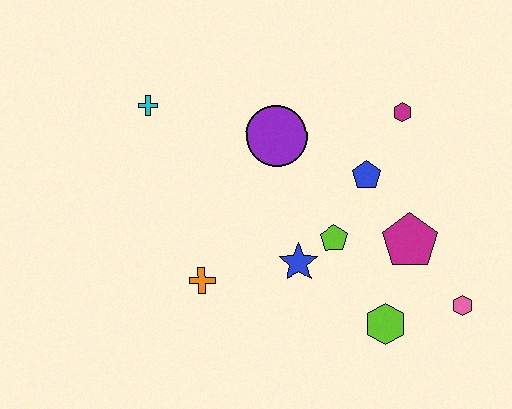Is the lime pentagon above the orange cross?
Yes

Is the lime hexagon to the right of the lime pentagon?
Yes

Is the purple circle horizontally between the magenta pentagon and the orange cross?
Yes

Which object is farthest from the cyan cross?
The pink hexagon is farthest from the cyan cross.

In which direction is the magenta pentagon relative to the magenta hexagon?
The magenta pentagon is below the magenta hexagon.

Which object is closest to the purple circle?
The blue pentagon is closest to the purple circle.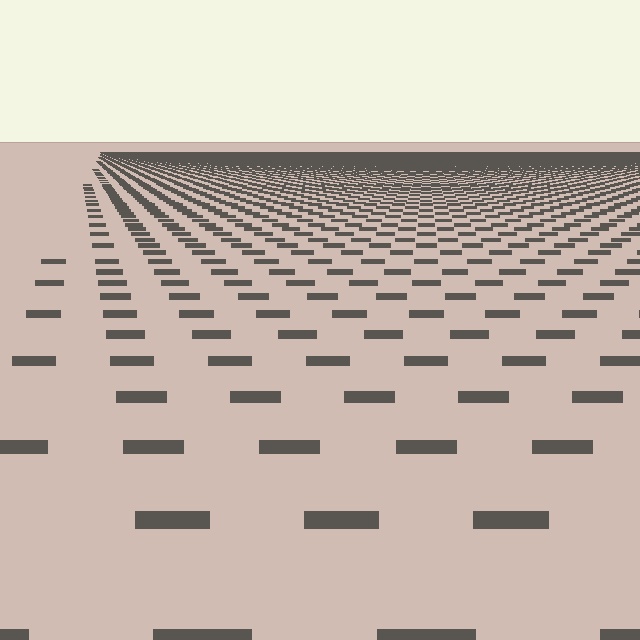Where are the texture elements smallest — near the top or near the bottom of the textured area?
Near the top.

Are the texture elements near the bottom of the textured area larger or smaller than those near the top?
Larger. Near the bottom, elements are closer to the viewer and appear at a bigger on-screen size.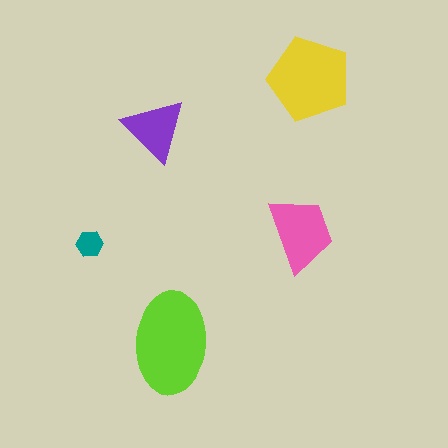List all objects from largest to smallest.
The lime ellipse, the yellow pentagon, the pink trapezoid, the purple triangle, the teal hexagon.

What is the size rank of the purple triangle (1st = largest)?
4th.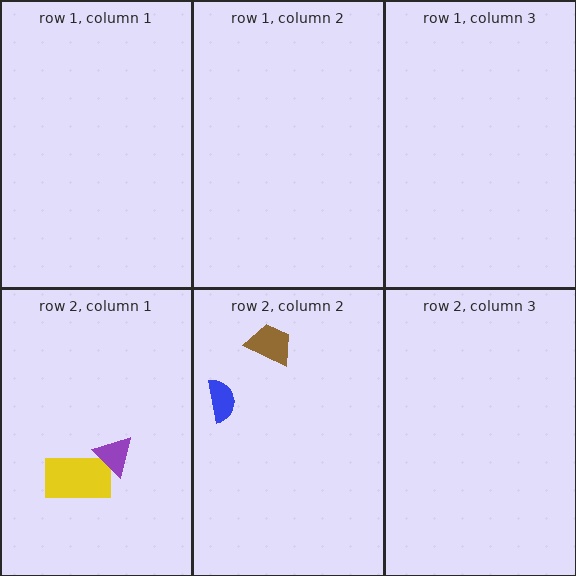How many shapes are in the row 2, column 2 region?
2.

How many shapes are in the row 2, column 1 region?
2.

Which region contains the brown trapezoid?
The row 2, column 2 region.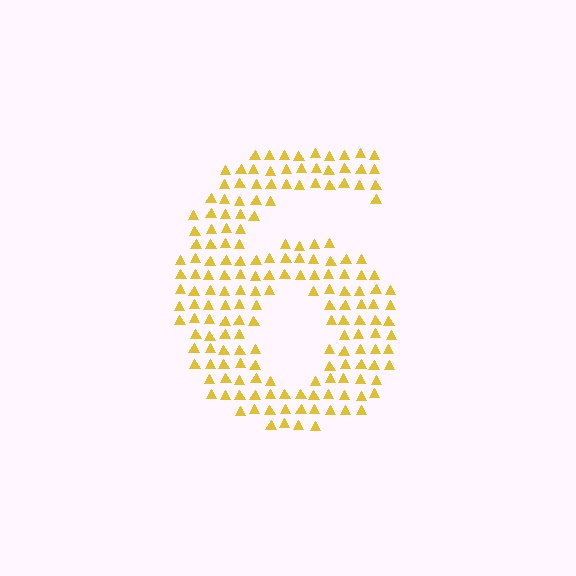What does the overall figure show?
The overall figure shows the digit 6.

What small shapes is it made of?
It is made of small triangles.